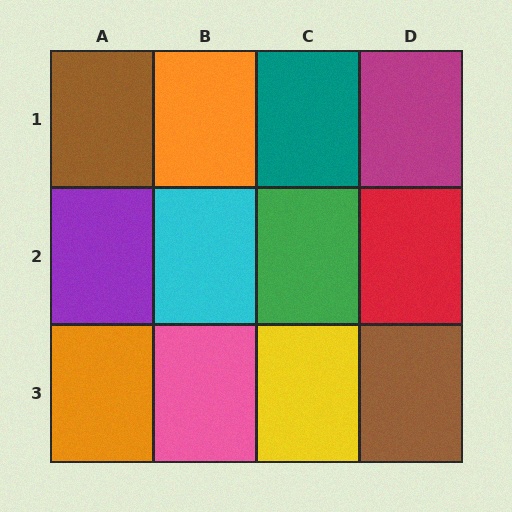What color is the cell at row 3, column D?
Brown.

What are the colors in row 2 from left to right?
Purple, cyan, green, red.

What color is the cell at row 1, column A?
Brown.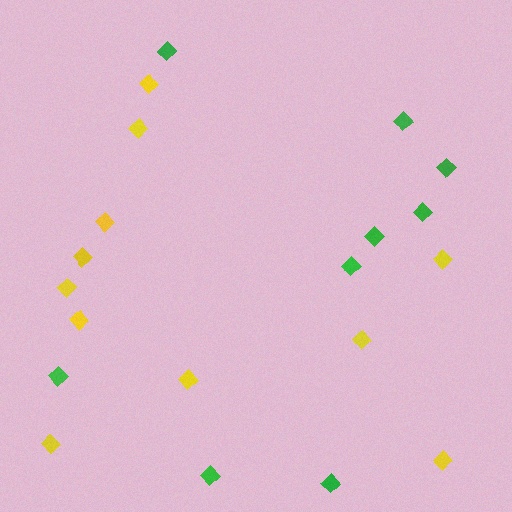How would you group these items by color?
There are 2 groups: one group of yellow diamonds (11) and one group of green diamonds (9).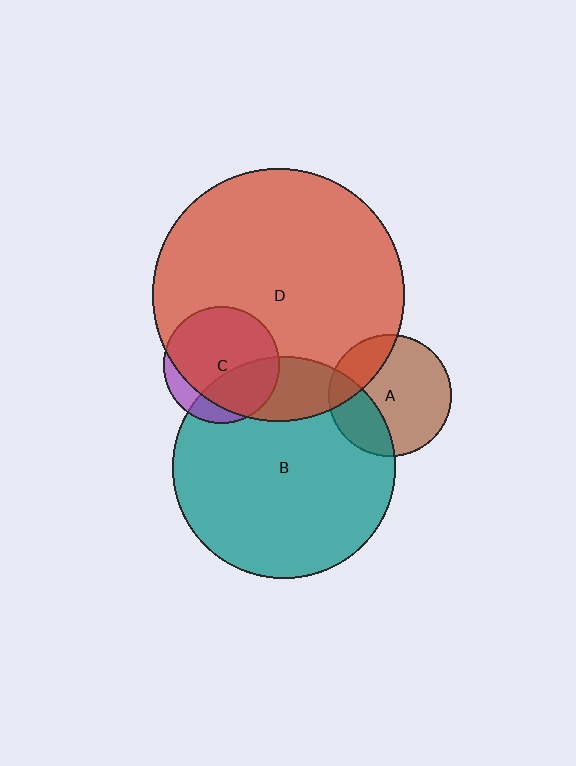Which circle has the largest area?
Circle D (red).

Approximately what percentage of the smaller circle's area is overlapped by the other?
Approximately 30%.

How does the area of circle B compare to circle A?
Approximately 3.3 times.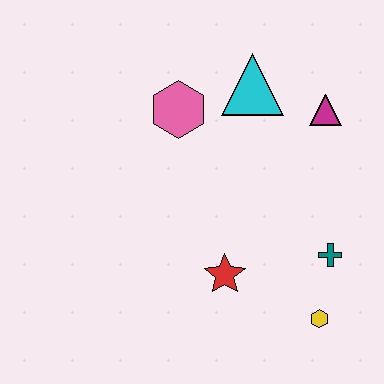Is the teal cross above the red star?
Yes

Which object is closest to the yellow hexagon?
The teal cross is closest to the yellow hexagon.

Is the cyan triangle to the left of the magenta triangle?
Yes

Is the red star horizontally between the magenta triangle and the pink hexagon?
Yes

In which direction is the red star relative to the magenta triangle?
The red star is below the magenta triangle.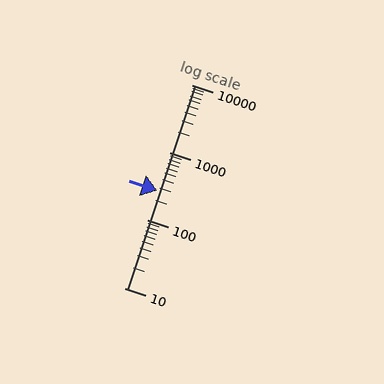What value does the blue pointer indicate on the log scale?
The pointer indicates approximately 270.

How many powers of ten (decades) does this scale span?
The scale spans 3 decades, from 10 to 10000.